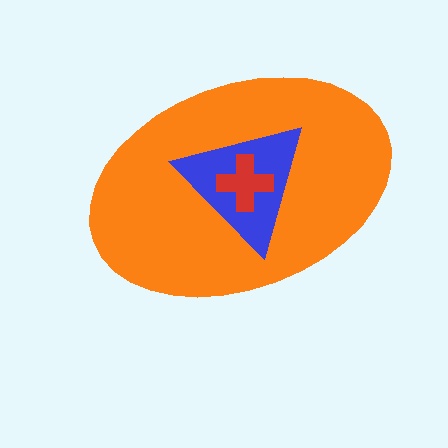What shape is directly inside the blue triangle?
The red cross.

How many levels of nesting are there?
3.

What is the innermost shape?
The red cross.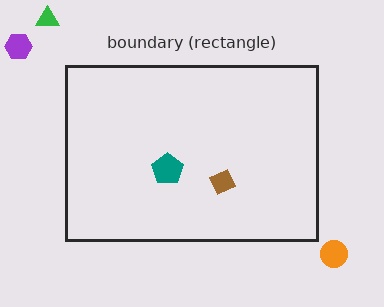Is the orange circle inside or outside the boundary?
Outside.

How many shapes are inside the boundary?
2 inside, 3 outside.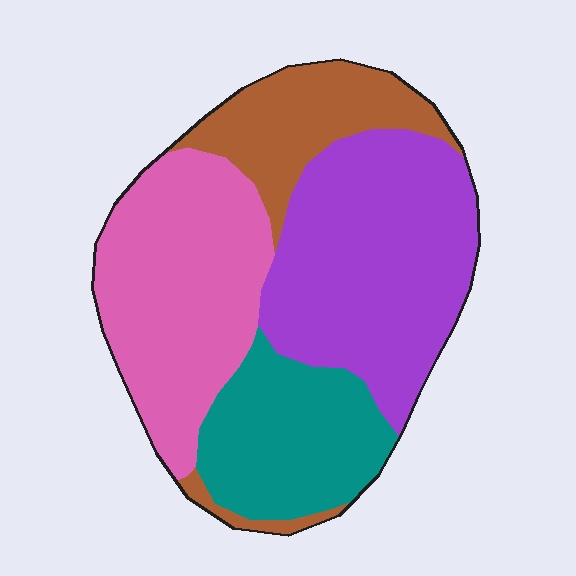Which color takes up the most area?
Purple, at roughly 35%.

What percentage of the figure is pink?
Pink takes up about one third (1/3) of the figure.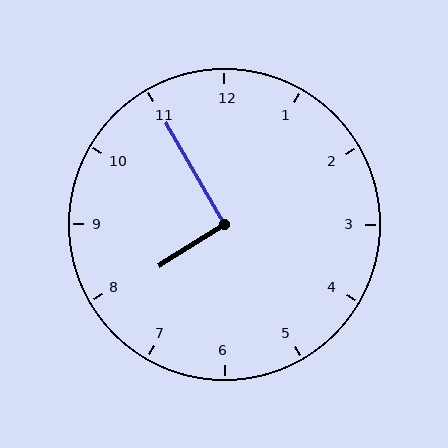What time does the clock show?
7:55.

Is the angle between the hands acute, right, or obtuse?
It is right.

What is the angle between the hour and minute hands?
Approximately 92 degrees.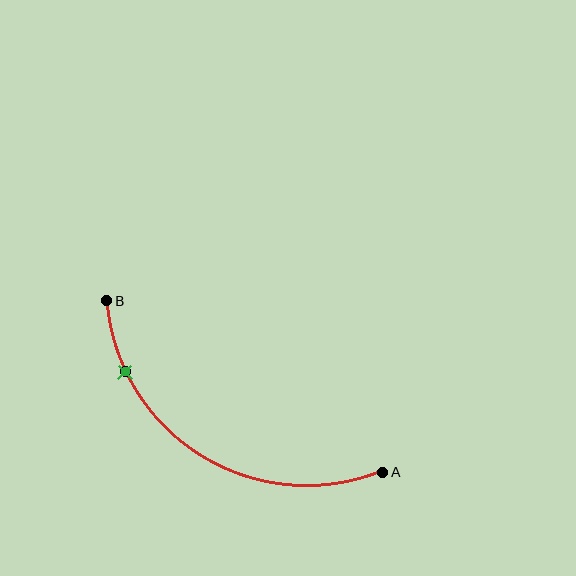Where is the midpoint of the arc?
The arc midpoint is the point on the curve farthest from the straight line joining A and B. It sits below that line.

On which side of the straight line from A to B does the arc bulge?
The arc bulges below the straight line connecting A and B.